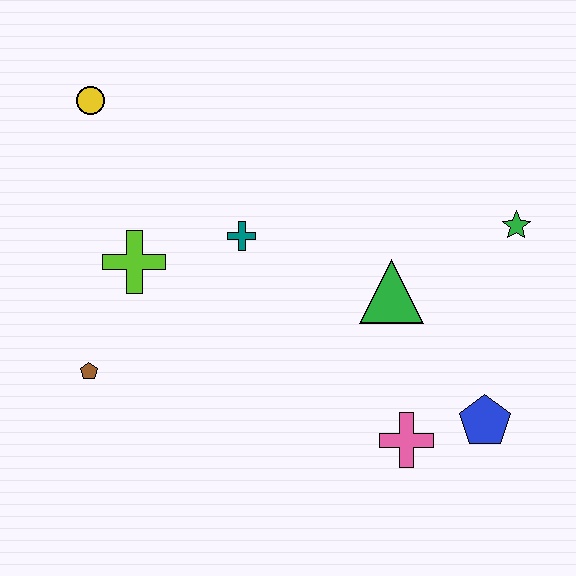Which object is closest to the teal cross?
The lime cross is closest to the teal cross.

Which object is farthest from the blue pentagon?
The yellow circle is farthest from the blue pentagon.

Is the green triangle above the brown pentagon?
Yes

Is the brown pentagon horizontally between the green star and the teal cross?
No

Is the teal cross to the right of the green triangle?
No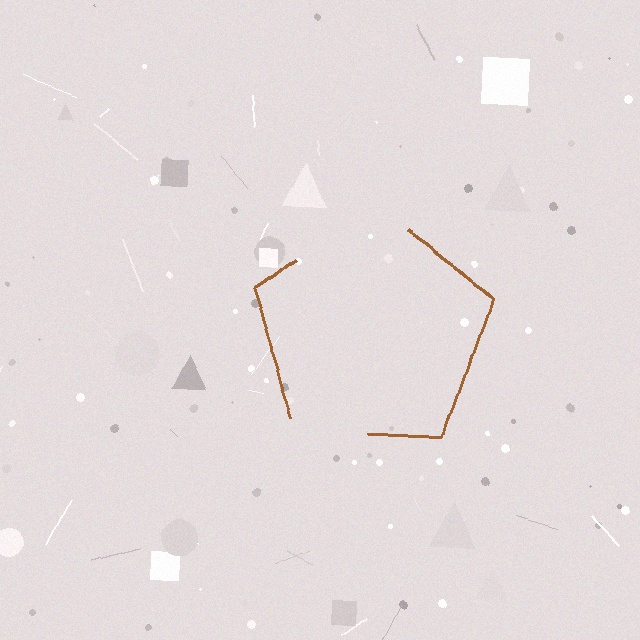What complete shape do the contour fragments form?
The contour fragments form a pentagon.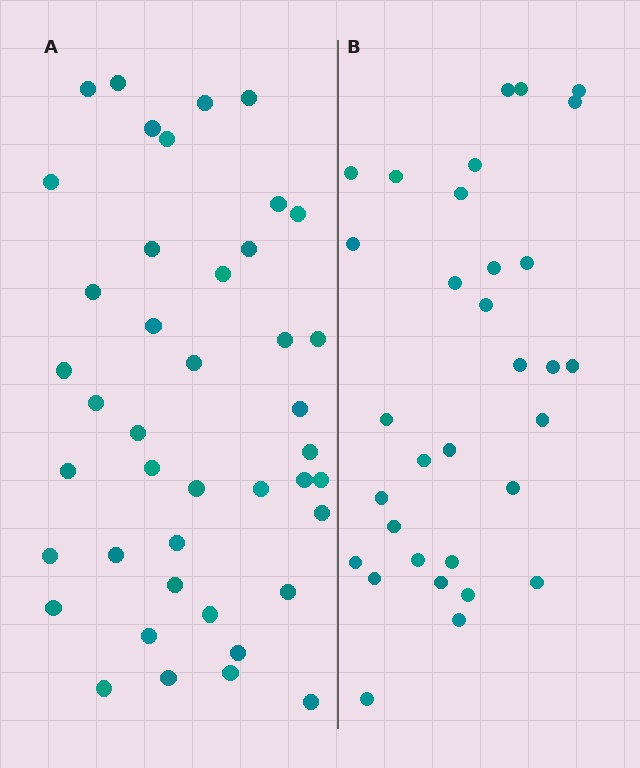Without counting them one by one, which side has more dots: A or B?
Region A (the left region) has more dots.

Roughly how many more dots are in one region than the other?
Region A has roughly 10 or so more dots than region B.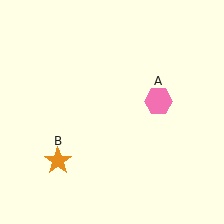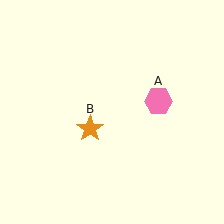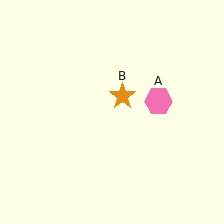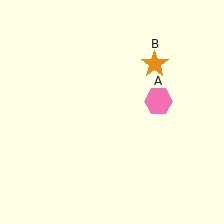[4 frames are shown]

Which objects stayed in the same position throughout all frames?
Pink hexagon (object A) remained stationary.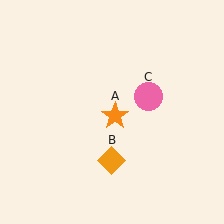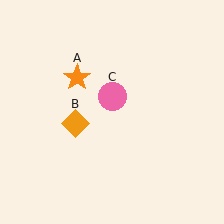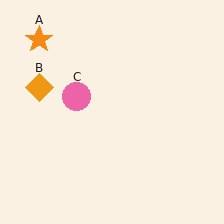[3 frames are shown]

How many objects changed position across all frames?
3 objects changed position: orange star (object A), orange diamond (object B), pink circle (object C).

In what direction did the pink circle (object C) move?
The pink circle (object C) moved left.